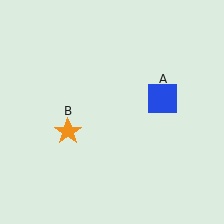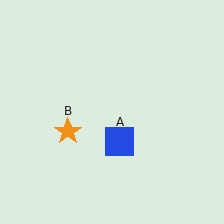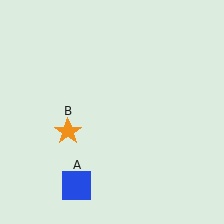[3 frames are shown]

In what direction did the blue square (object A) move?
The blue square (object A) moved down and to the left.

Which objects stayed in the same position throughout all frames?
Orange star (object B) remained stationary.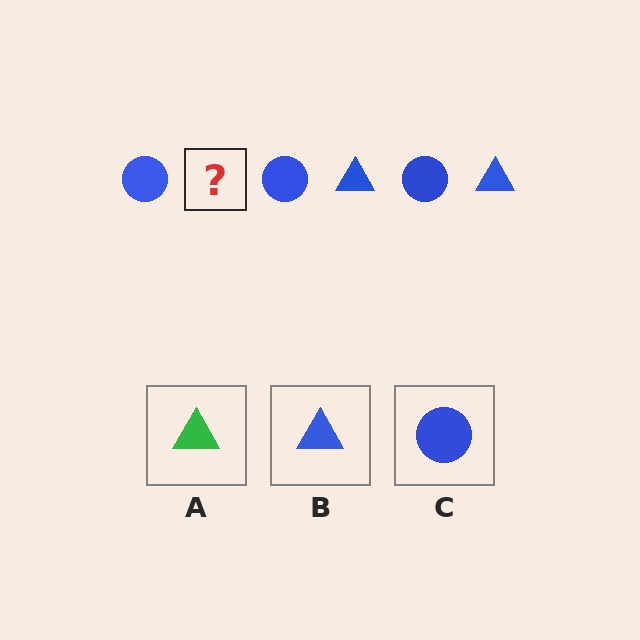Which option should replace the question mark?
Option B.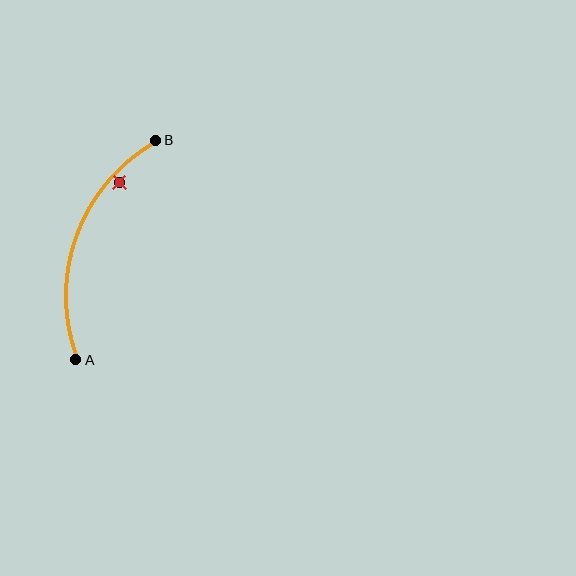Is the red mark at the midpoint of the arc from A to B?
No — the red mark does not lie on the arc at all. It sits slightly inside the curve.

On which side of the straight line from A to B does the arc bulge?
The arc bulges to the left of the straight line connecting A and B.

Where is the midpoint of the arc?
The arc midpoint is the point on the curve farthest from the straight line joining A and B. It sits to the left of that line.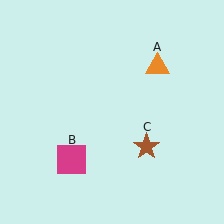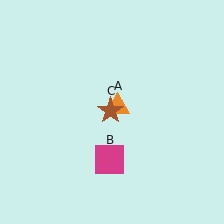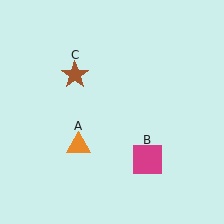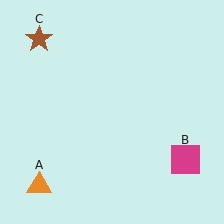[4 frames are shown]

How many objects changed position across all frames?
3 objects changed position: orange triangle (object A), magenta square (object B), brown star (object C).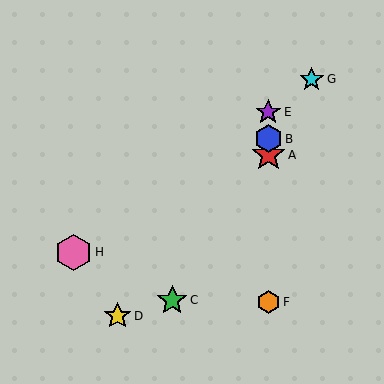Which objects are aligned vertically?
Objects A, B, E, F are aligned vertically.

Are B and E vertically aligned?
Yes, both are at x≈268.